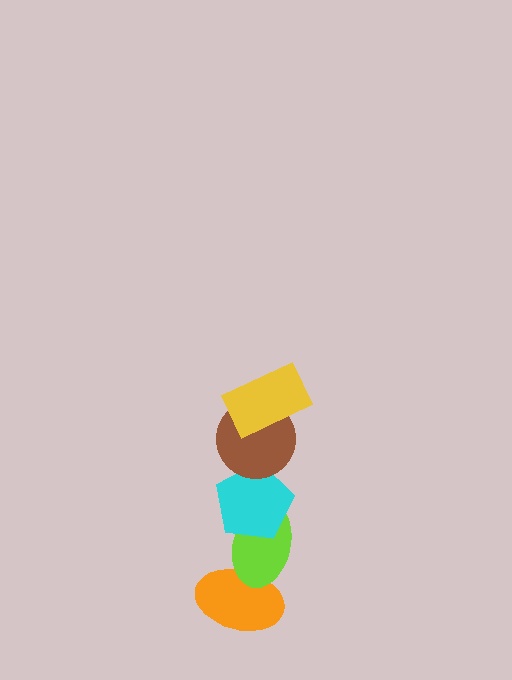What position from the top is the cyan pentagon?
The cyan pentagon is 3rd from the top.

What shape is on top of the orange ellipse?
The lime ellipse is on top of the orange ellipse.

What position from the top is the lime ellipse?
The lime ellipse is 4th from the top.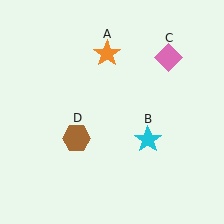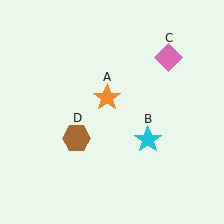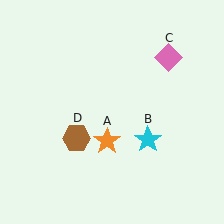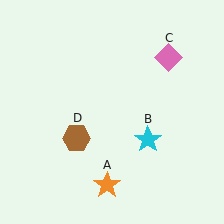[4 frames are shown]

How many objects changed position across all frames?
1 object changed position: orange star (object A).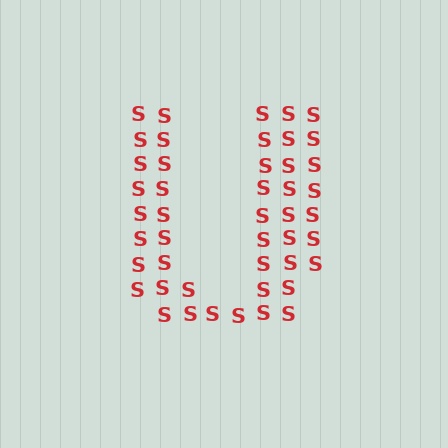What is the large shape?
The large shape is the letter U.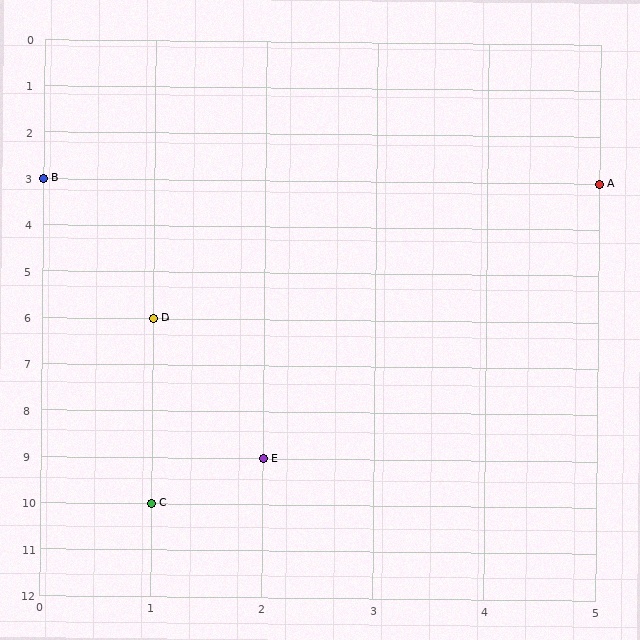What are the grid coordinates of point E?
Point E is at grid coordinates (2, 9).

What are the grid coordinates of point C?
Point C is at grid coordinates (1, 10).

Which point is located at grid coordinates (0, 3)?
Point B is at (0, 3).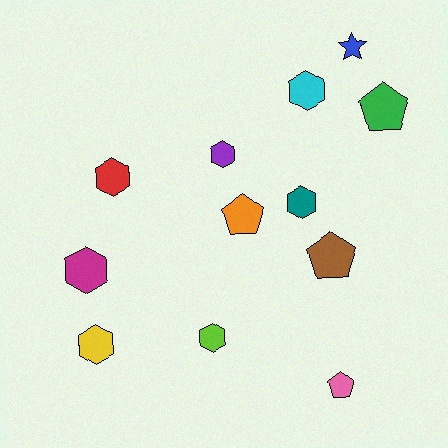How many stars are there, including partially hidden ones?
There is 1 star.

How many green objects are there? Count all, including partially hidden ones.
There is 1 green object.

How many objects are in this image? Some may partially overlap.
There are 12 objects.